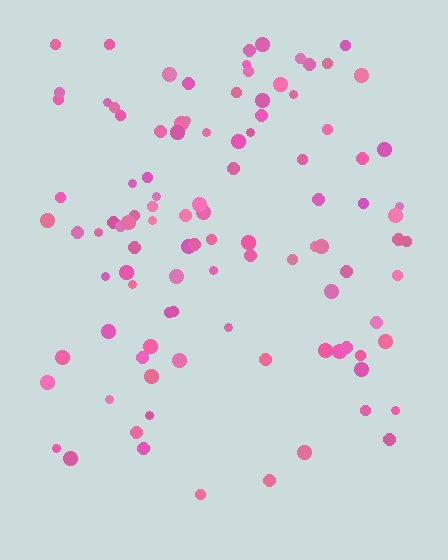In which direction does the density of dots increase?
From bottom to top, with the top side densest.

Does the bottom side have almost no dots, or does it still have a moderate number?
Still a moderate number, just noticeably fewer than the top.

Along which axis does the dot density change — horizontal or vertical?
Vertical.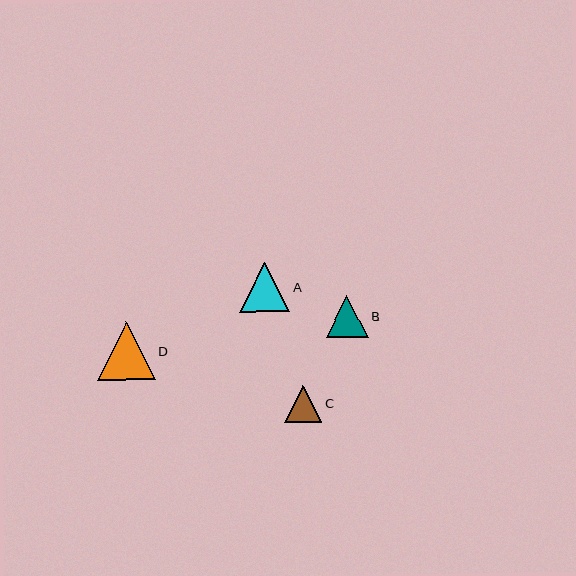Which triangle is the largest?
Triangle D is the largest with a size of approximately 58 pixels.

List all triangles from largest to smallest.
From largest to smallest: D, A, B, C.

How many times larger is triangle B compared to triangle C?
Triangle B is approximately 1.1 times the size of triangle C.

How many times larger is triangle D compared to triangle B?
Triangle D is approximately 1.4 times the size of triangle B.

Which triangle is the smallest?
Triangle C is the smallest with a size of approximately 37 pixels.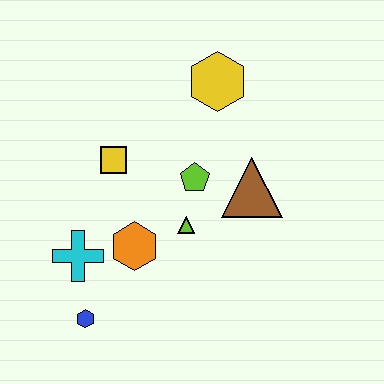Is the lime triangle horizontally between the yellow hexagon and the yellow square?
Yes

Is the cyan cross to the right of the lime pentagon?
No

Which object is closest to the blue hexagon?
The cyan cross is closest to the blue hexagon.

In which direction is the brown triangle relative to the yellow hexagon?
The brown triangle is below the yellow hexagon.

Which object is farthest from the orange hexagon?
The yellow hexagon is farthest from the orange hexagon.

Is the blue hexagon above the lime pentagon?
No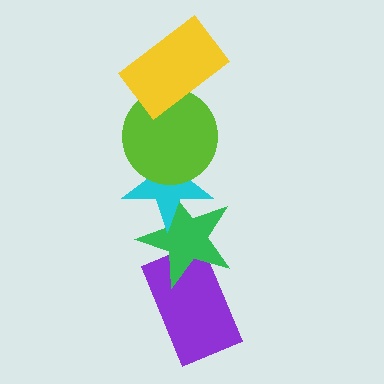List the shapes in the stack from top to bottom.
From top to bottom: the yellow rectangle, the lime circle, the cyan star, the green star, the purple rectangle.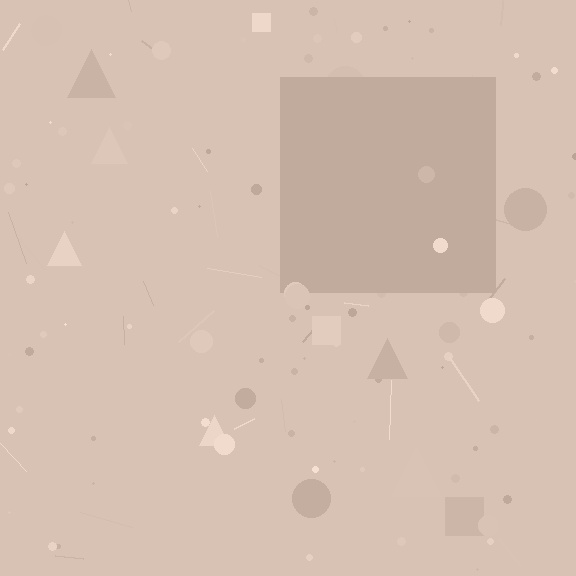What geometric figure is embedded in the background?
A square is embedded in the background.